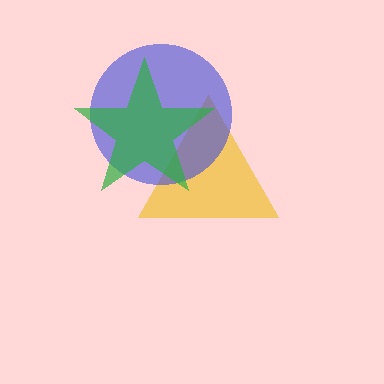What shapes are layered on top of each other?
The layered shapes are: a yellow triangle, a blue circle, a green star.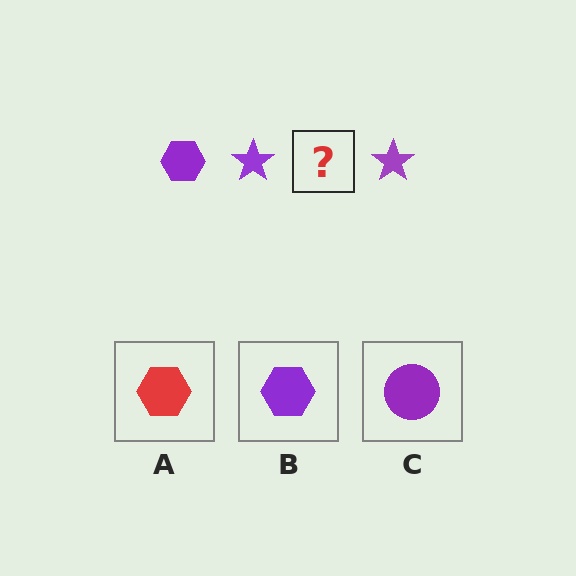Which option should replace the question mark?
Option B.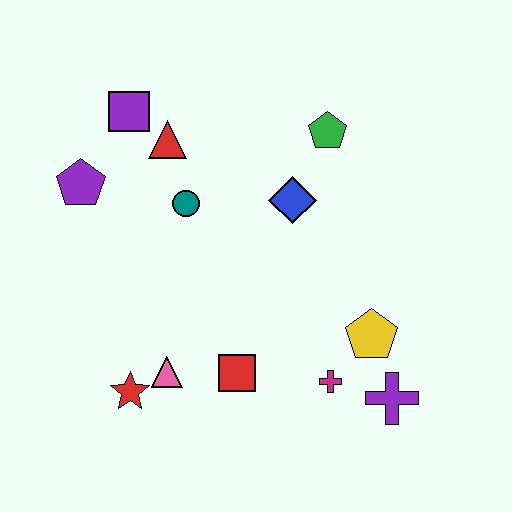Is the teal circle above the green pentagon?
No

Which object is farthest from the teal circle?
The purple cross is farthest from the teal circle.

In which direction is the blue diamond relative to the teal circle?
The blue diamond is to the right of the teal circle.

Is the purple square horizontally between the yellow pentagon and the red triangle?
No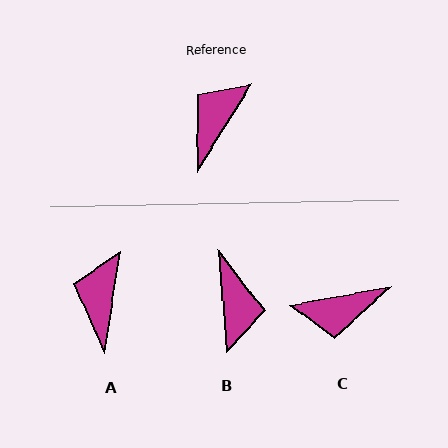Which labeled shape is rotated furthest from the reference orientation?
B, about 143 degrees away.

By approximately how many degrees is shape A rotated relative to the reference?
Approximately 23 degrees counter-clockwise.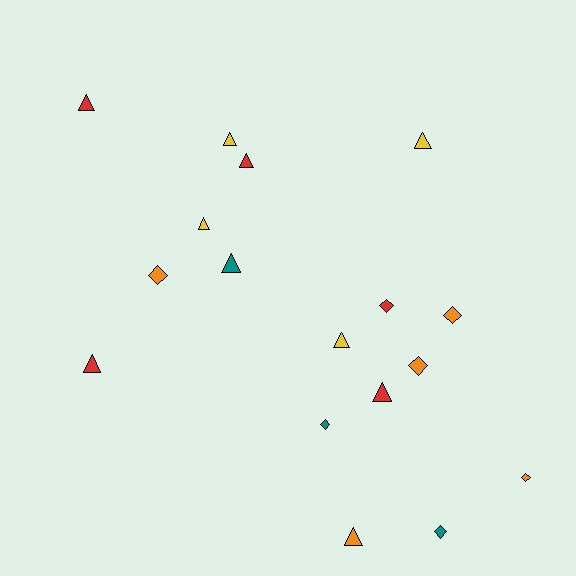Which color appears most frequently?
Red, with 5 objects.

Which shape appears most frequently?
Triangle, with 10 objects.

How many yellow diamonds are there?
There are no yellow diamonds.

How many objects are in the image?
There are 17 objects.